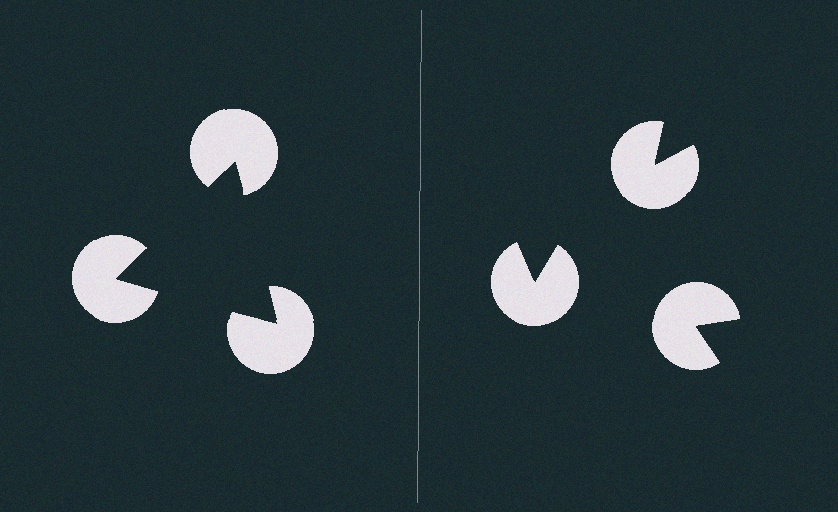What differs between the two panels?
The pac-man discs are positioned identically on both sides; only the wedge orientations differ. On the left they align to a triangle; on the right they are misaligned.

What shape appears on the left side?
An illusory triangle.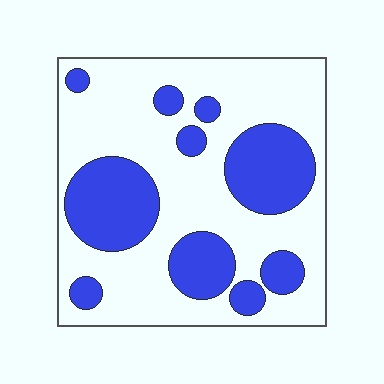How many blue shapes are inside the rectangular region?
10.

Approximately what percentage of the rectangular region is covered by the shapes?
Approximately 30%.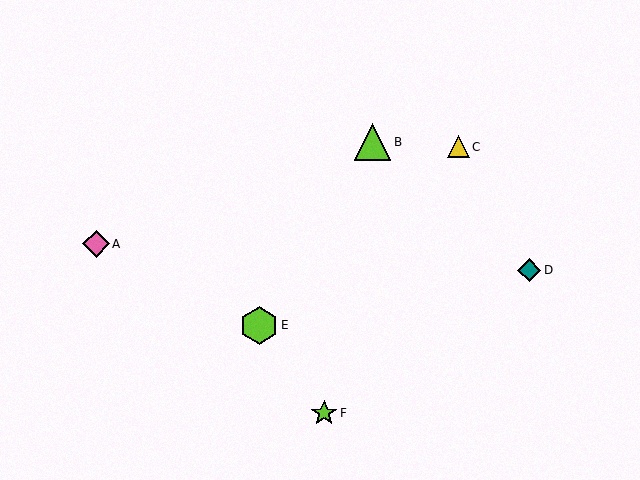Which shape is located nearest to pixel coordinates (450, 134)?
The yellow triangle (labeled C) at (458, 147) is nearest to that location.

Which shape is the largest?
The lime hexagon (labeled E) is the largest.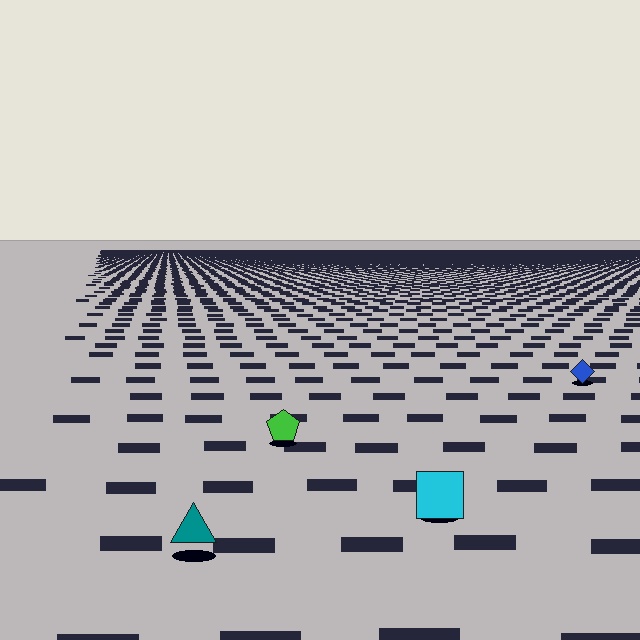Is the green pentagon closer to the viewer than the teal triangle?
No. The teal triangle is closer — you can tell from the texture gradient: the ground texture is coarser near it.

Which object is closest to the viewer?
The teal triangle is closest. The texture marks near it are larger and more spread out.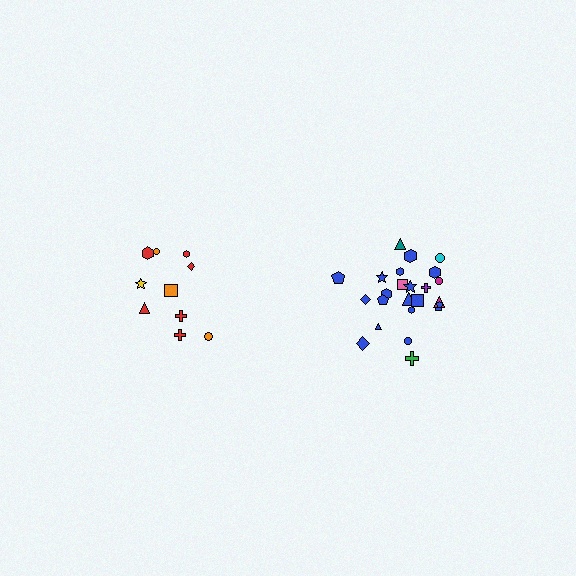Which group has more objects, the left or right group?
The right group.